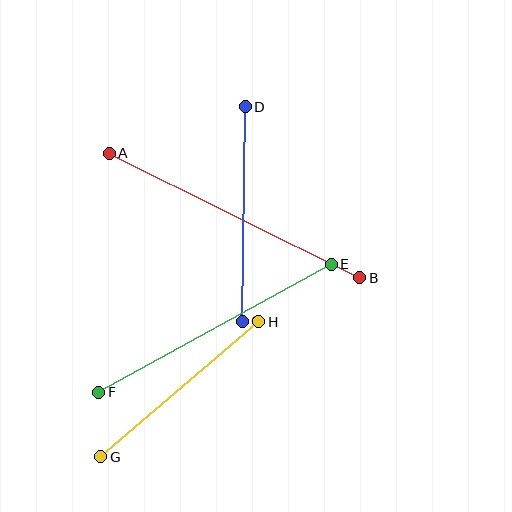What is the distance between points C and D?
The distance is approximately 214 pixels.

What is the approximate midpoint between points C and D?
The midpoint is at approximately (244, 214) pixels.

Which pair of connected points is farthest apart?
Points A and B are farthest apart.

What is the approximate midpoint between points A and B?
The midpoint is at approximately (235, 216) pixels.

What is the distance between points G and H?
The distance is approximately 208 pixels.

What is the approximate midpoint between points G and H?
The midpoint is at approximately (180, 389) pixels.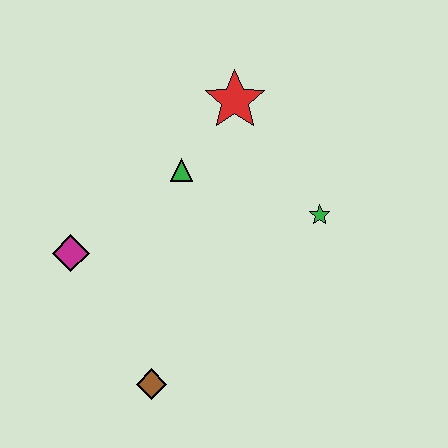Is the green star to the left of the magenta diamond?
No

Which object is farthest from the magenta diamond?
The green star is farthest from the magenta diamond.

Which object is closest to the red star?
The green triangle is closest to the red star.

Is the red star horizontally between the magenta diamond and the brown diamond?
No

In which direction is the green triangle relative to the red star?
The green triangle is below the red star.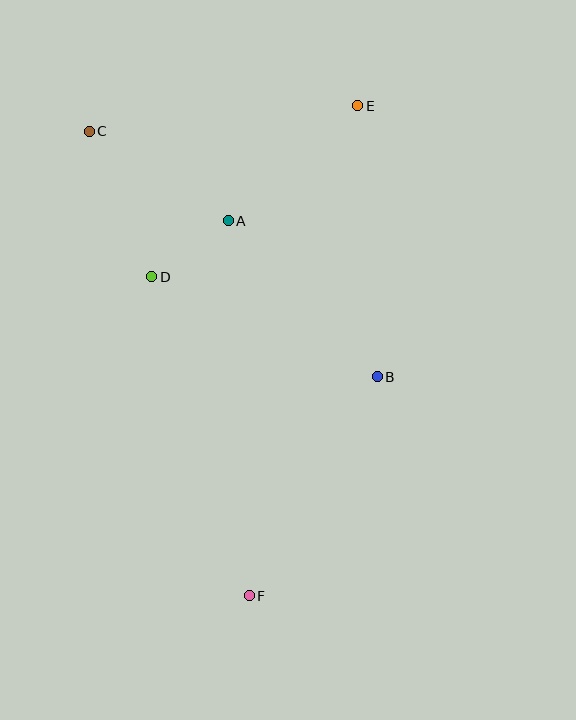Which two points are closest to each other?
Points A and D are closest to each other.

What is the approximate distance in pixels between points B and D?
The distance between B and D is approximately 247 pixels.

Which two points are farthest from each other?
Points E and F are farthest from each other.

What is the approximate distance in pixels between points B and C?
The distance between B and C is approximately 379 pixels.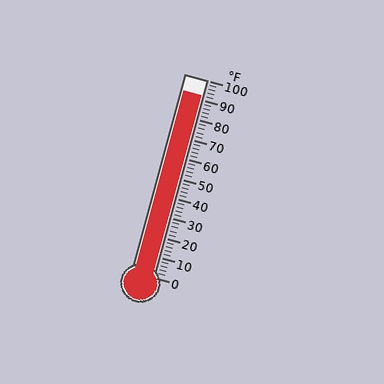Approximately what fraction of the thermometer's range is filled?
The thermometer is filled to approximately 90% of its range.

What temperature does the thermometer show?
The thermometer shows approximately 92°F.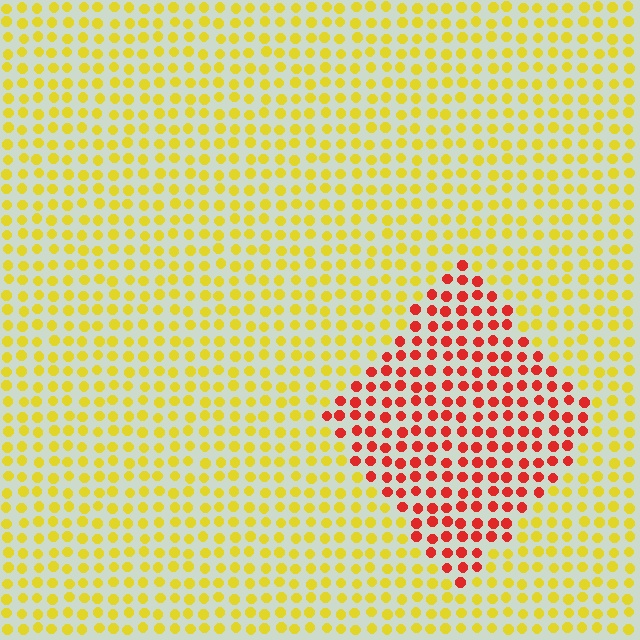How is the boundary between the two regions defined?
The boundary is defined purely by a slight shift in hue (about 57 degrees). Spacing, size, and orientation are identical on both sides.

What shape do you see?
I see a diamond.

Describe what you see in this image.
The image is filled with small yellow elements in a uniform arrangement. A diamond-shaped region is visible where the elements are tinted to a slightly different hue, forming a subtle color boundary.